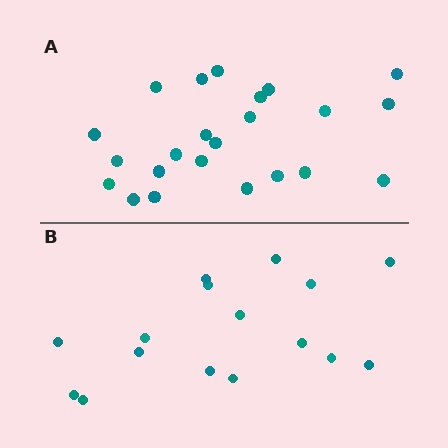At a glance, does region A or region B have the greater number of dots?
Region A (the top region) has more dots.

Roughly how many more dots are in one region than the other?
Region A has roughly 8 or so more dots than region B.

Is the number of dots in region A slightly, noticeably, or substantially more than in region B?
Region A has noticeably more, but not dramatically so. The ratio is roughly 1.4 to 1.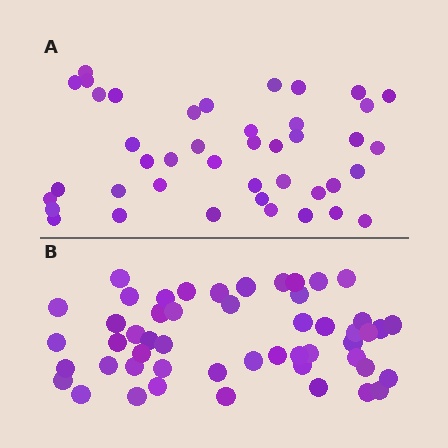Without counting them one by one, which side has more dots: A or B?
Region B (the bottom region) has more dots.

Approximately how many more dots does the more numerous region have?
Region B has roughly 8 or so more dots than region A.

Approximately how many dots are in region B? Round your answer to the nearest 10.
About 50 dots. (The exact count is 51, which rounds to 50.)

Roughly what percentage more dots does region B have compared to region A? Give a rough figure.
About 20% more.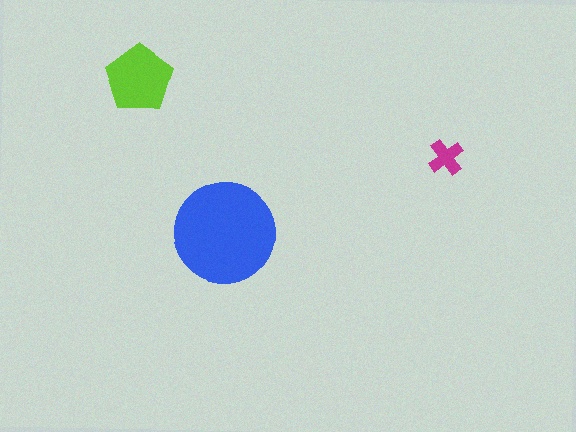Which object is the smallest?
The magenta cross.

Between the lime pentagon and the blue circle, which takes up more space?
The blue circle.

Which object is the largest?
The blue circle.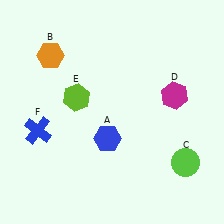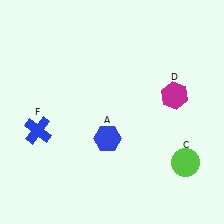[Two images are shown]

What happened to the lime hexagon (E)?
The lime hexagon (E) was removed in Image 2. It was in the top-left area of Image 1.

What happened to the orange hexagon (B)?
The orange hexagon (B) was removed in Image 2. It was in the top-left area of Image 1.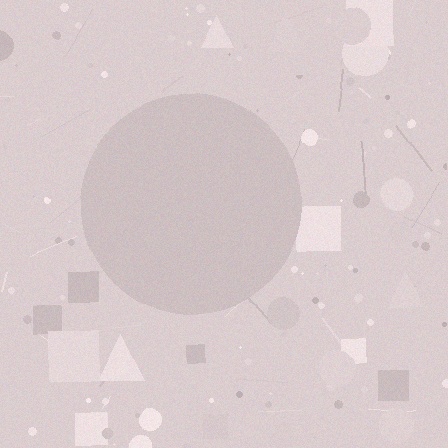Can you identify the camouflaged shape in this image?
The camouflaged shape is a circle.